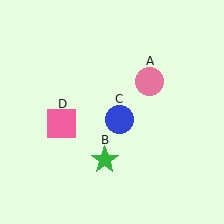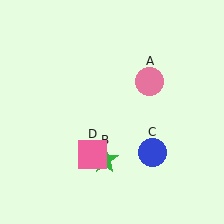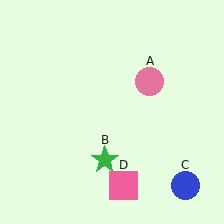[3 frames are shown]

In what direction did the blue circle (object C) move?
The blue circle (object C) moved down and to the right.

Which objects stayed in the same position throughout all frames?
Pink circle (object A) and green star (object B) remained stationary.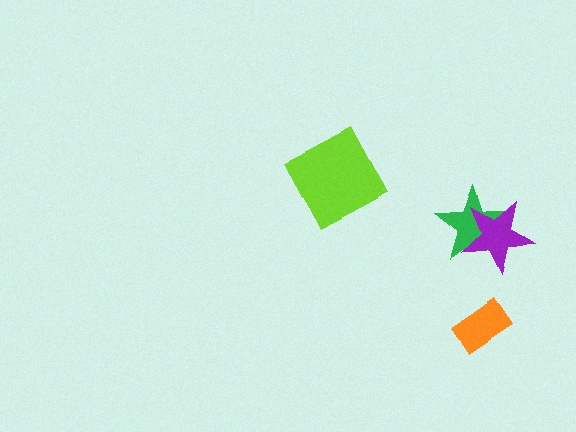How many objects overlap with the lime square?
0 objects overlap with the lime square.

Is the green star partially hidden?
Yes, it is partially covered by another shape.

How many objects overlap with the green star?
1 object overlaps with the green star.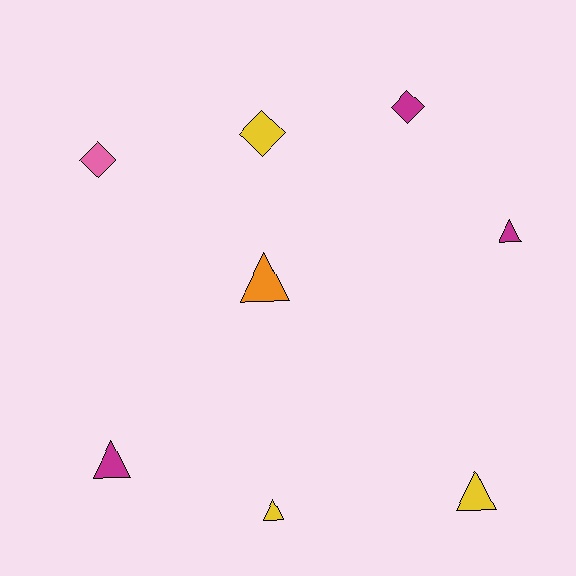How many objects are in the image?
There are 8 objects.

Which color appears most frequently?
Yellow, with 3 objects.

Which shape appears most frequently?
Triangle, with 5 objects.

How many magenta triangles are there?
There are 2 magenta triangles.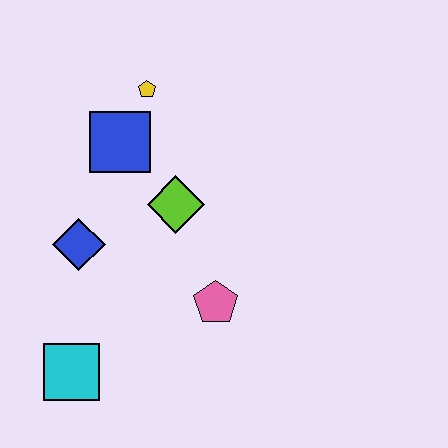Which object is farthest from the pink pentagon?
The yellow pentagon is farthest from the pink pentagon.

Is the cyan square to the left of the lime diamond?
Yes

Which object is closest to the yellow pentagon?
The blue square is closest to the yellow pentagon.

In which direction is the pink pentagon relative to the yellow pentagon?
The pink pentagon is below the yellow pentagon.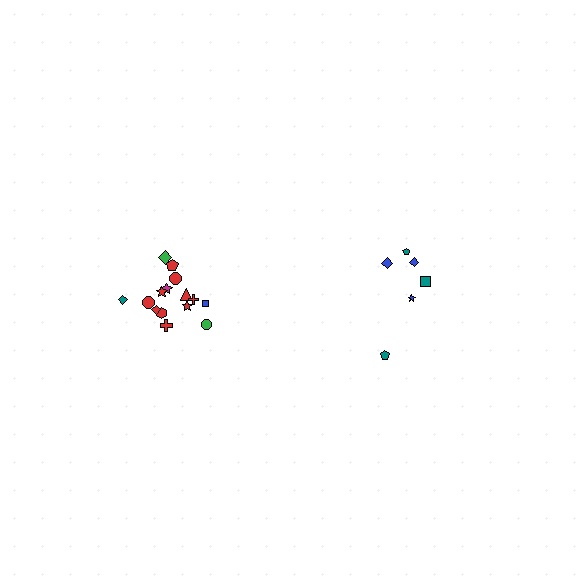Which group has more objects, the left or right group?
The left group.